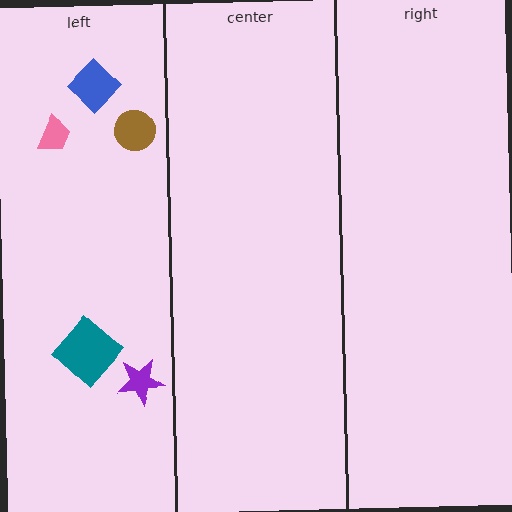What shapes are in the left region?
The pink trapezoid, the purple star, the blue diamond, the teal diamond, the brown circle.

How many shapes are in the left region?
5.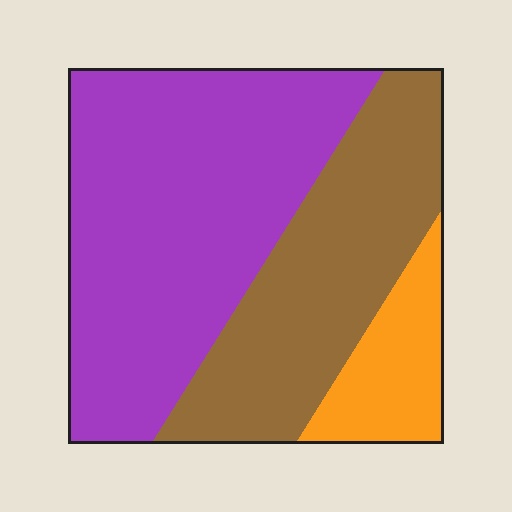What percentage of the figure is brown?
Brown covers around 35% of the figure.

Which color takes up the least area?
Orange, at roughly 15%.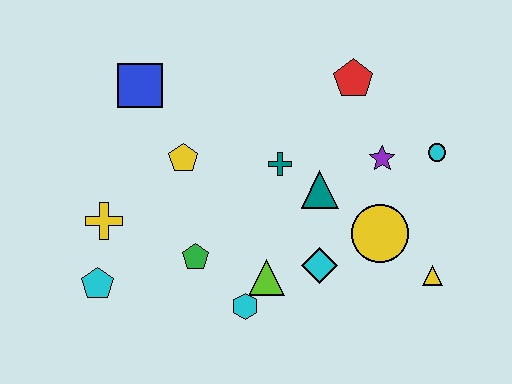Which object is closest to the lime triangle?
The cyan hexagon is closest to the lime triangle.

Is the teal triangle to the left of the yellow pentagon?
No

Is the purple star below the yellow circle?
No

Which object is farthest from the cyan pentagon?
The cyan circle is farthest from the cyan pentagon.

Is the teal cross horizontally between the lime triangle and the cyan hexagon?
No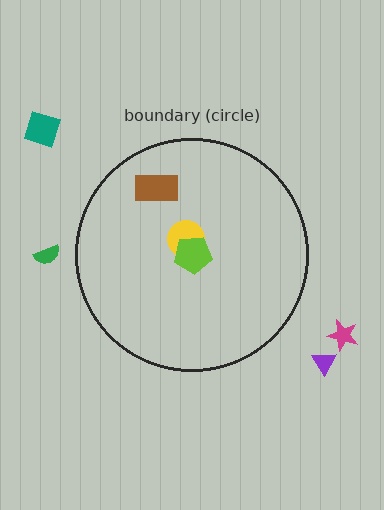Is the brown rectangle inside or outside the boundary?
Inside.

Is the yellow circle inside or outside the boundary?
Inside.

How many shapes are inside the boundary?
3 inside, 4 outside.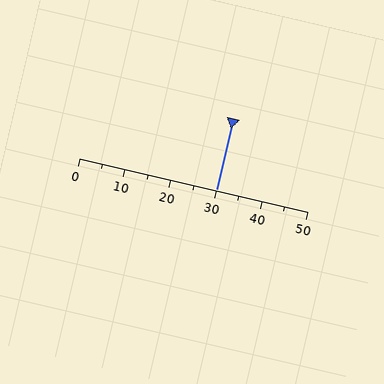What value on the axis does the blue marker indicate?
The marker indicates approximately 30.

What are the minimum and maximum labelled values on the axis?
The axis runs from 0 to 50.